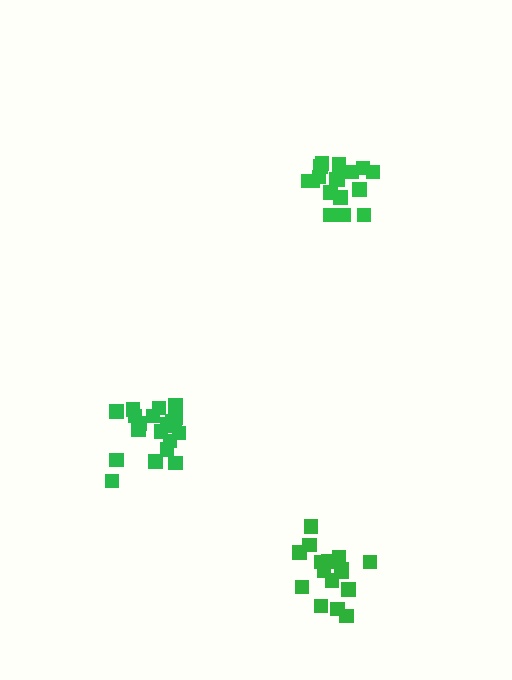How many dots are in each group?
Group 1: 17 dots, Group 2: 16 dots, Group 3: 20 dots (53 total).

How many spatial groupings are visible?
There are 3 spatial groupings.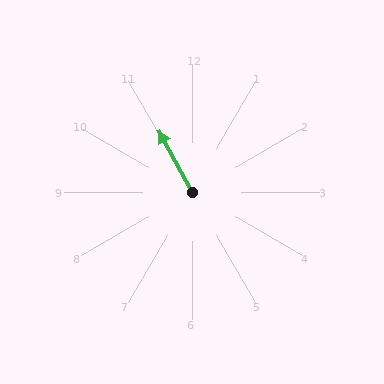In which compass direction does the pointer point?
Northwest.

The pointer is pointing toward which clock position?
Roughly 11 o'clock.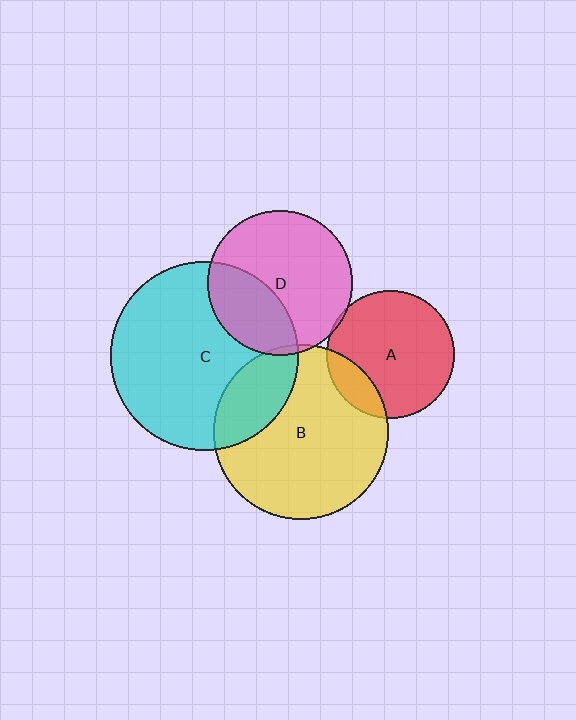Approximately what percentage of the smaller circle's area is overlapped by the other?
Approximately 35%.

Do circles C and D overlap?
Yes.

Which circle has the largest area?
Circle C (cyan).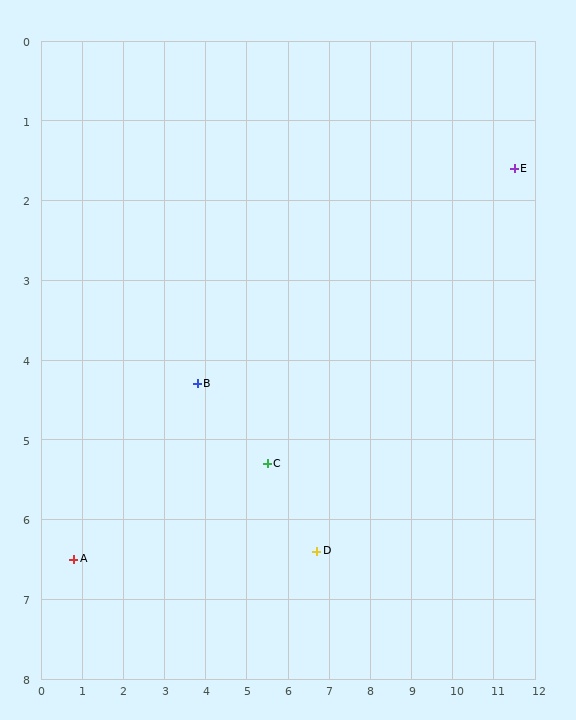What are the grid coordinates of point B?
Point B is at approximately (3.8, 4.3).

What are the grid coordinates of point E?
Point E is at approximately (11.5, 1.6).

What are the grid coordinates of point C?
Point C is at approximately (5.5, 5.3).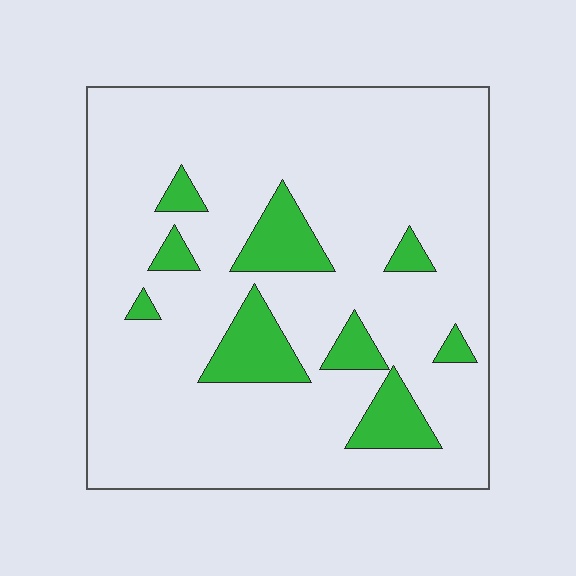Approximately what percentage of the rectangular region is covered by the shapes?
Approximately 15%.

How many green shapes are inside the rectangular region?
9.